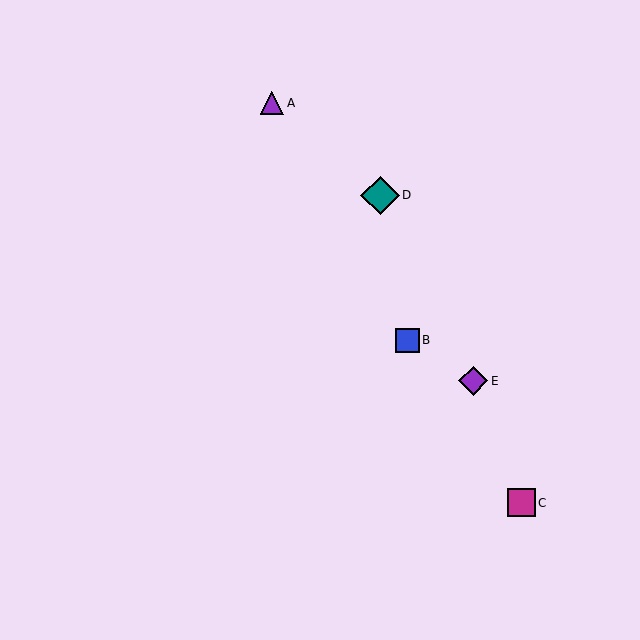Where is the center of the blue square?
The center of the blue square is at (407, 340).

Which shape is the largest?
The teal diamond (labeled D) is the largest.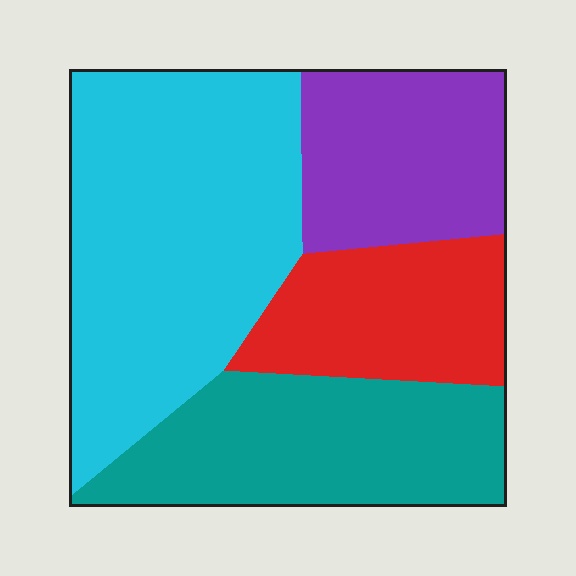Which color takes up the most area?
Cyan, at roughly 40%.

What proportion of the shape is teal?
Teal takes up about one quarter (1/4) of the shape.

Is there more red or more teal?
Teal.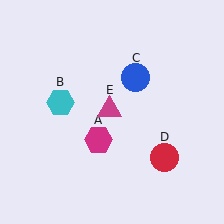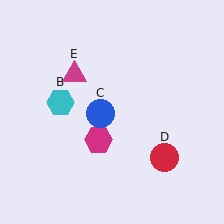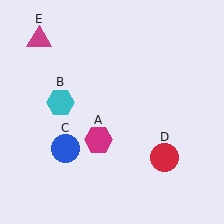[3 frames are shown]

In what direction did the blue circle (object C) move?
The blue circle (object C) moved down and to the left.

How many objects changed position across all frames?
2 objects changed position: blue circle (object C), magenta triangle (object E).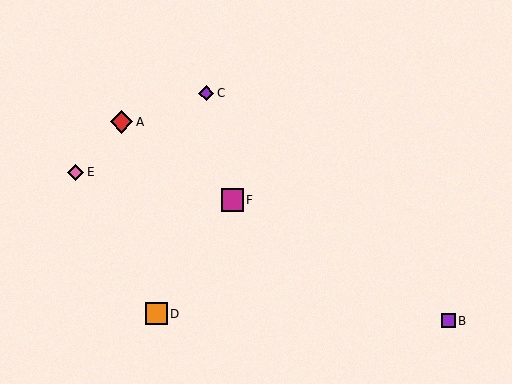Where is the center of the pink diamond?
The center of the pink diamond is at (76, 172).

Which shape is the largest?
The red diamond (labeled A) is the largest.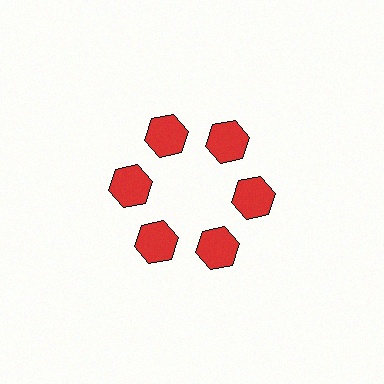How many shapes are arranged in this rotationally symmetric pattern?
There are 6 shapes, arranged in 6 groups of 1.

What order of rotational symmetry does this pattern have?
This pattern has 6-fold rotational symmetry.